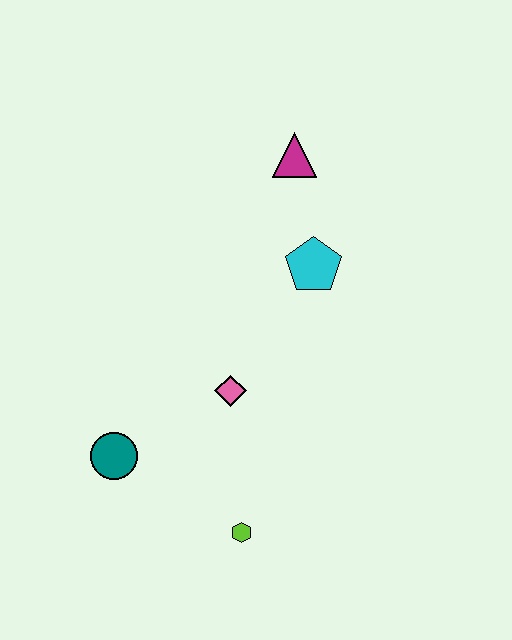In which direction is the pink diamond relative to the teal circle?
The pink diamond is to the right of the teal circle.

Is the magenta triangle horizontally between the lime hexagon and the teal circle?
No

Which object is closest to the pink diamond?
The teal circle is closest to the pink diamond.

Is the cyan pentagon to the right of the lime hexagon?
Yes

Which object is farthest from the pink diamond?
The magenta triangle is farthest from the pink diamond.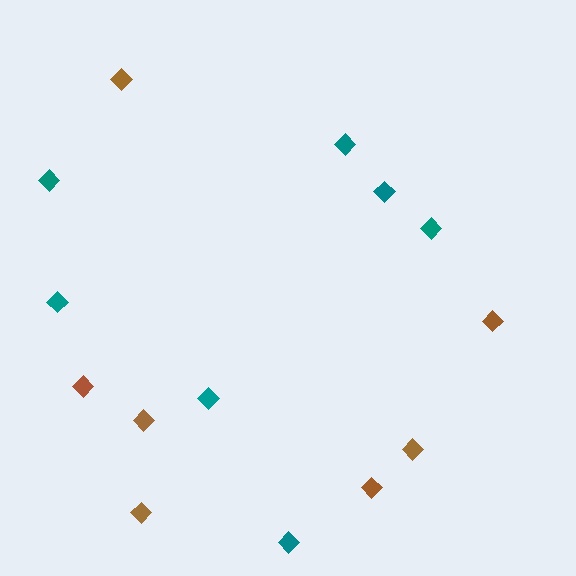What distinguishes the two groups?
There are 2 groups: one group of teal diamonds (7) and one group of brown diamonds (7).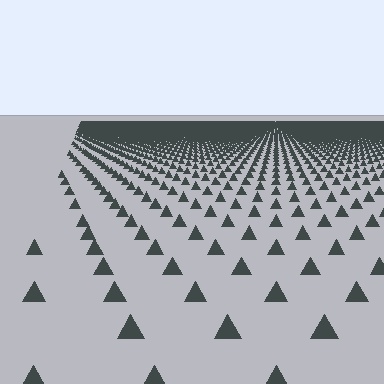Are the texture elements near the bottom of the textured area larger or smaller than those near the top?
Larger. Near the bottom, elements are closer to the viewer and appear at a bigger on-screen size.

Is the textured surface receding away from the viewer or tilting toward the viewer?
The surface is receding away from the viewer. Texture elements get smaller and denser toward the top.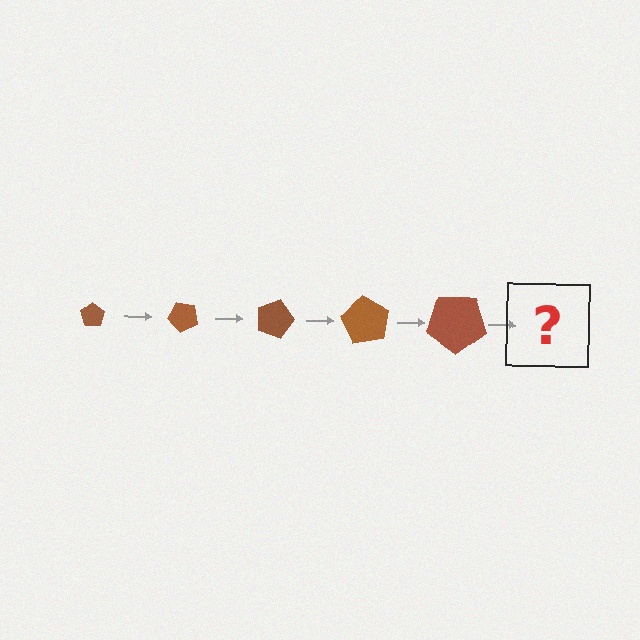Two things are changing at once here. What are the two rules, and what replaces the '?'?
The two rules are that the pentagon grows larger each step and it rotates 45 degrees each step. The '?' should be a pentagon, larger than the previous one and rotated 225 degrees from the start.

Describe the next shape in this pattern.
It should be a pentagon, larger than the previous one and rotated 225 degrees from the start.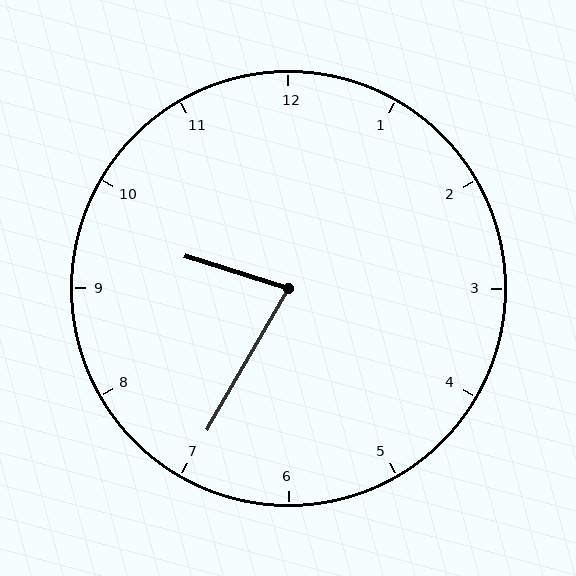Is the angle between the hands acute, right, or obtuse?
It is acute.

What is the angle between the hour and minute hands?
Approximately 78 degrees.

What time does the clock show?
9:35.